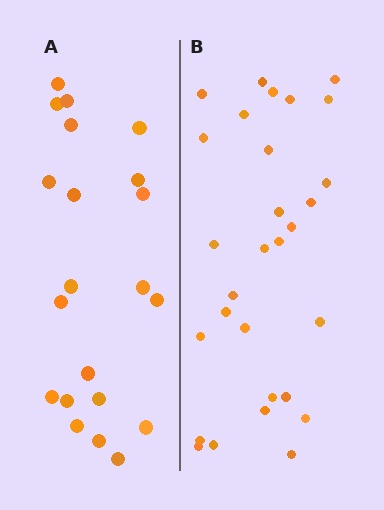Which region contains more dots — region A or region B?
Region B (the right region) has more dots.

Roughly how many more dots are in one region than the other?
Region B has roughly 8 or so more dots than region A.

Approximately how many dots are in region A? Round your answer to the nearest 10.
About 20 dots. (The exact count is 21, which rounds to 20.)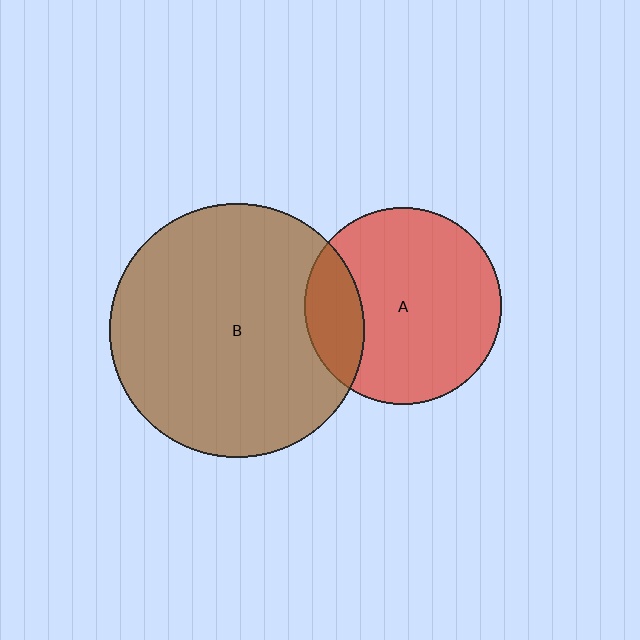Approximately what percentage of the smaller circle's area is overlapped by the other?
Approximately 20%.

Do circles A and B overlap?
Yes.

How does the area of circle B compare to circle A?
Approximately 1.7 times.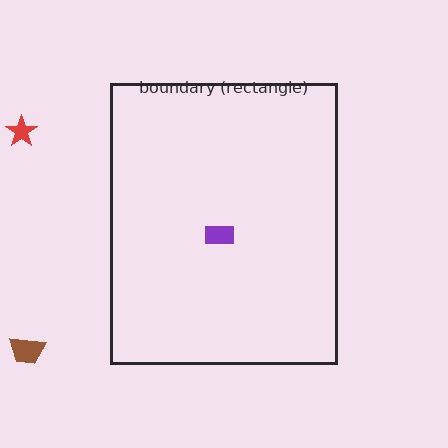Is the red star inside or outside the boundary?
Outside.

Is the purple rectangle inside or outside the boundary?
Inside.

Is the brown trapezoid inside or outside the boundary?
Outside.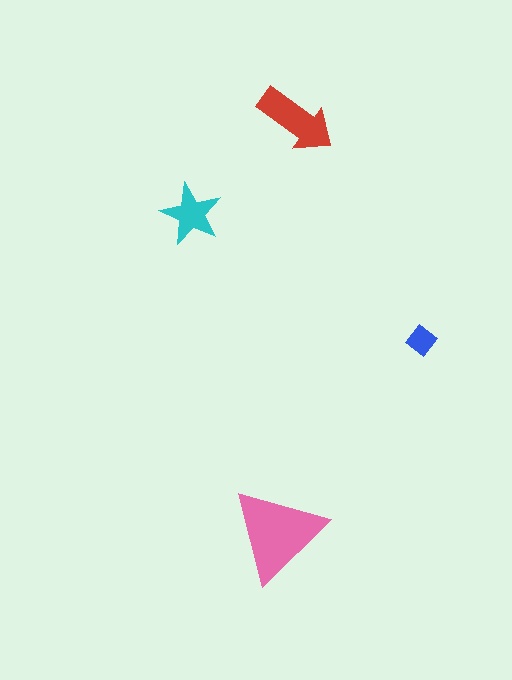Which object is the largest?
The pink triangle.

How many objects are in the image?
There are 4 objects in the image.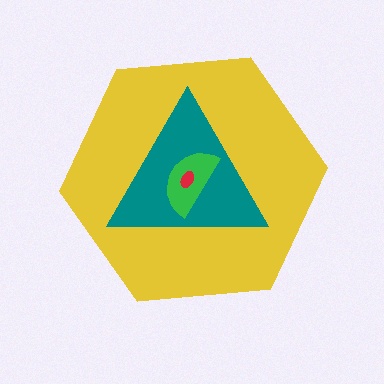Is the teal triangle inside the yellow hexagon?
Yes.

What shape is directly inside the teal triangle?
The green semicircle.